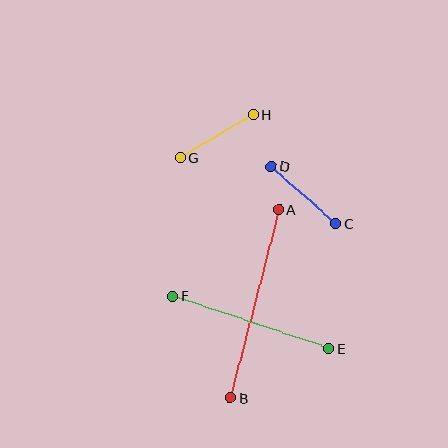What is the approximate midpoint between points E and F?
The midpoint is at approximately (251, 322) pixels.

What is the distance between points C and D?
The distance is approximately 86 pixels.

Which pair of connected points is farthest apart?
Points A and B are farthest apart.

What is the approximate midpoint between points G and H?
The midpoint is at approximately (216, 136) pixels.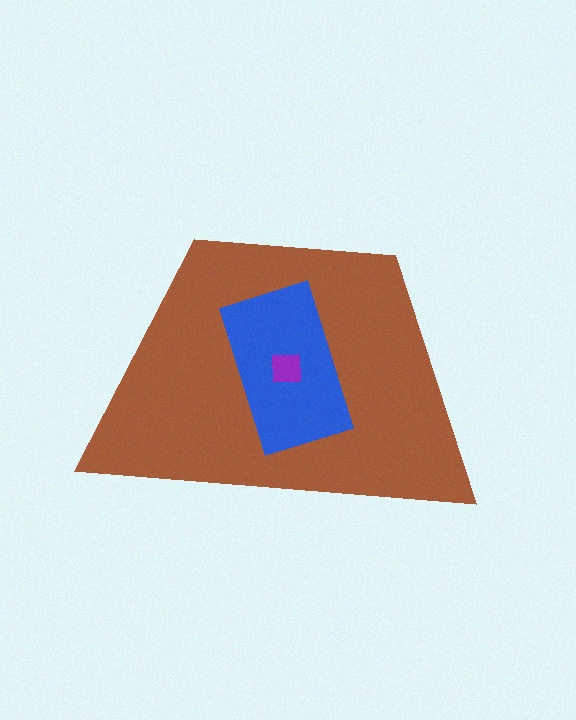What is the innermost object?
The purple square.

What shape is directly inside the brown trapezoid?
The blue rectangle.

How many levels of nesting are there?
3.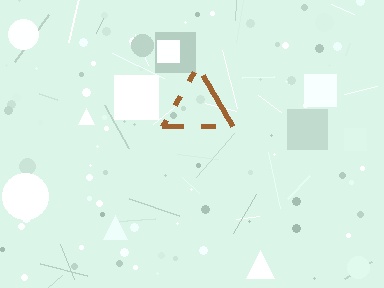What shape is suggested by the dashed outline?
The dashed outline suggests a triangle.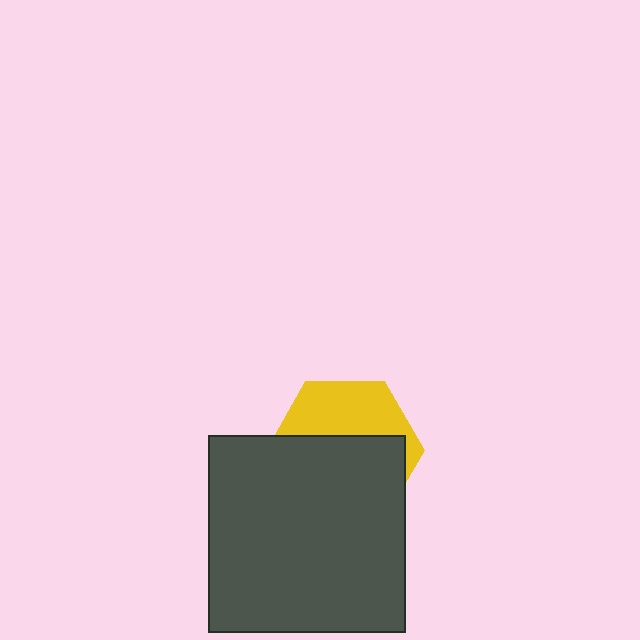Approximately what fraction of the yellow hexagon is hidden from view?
Roughly 60% of the yellow hexagon is hidden behind the dark gray square.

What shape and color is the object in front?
The object in front is a dark gray square.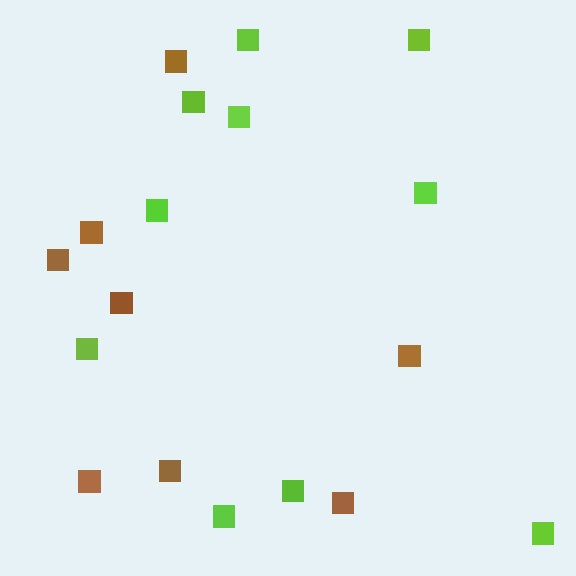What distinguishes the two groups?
There are 2 groups: one group of lime squares (10) and one group of brown squares (8).